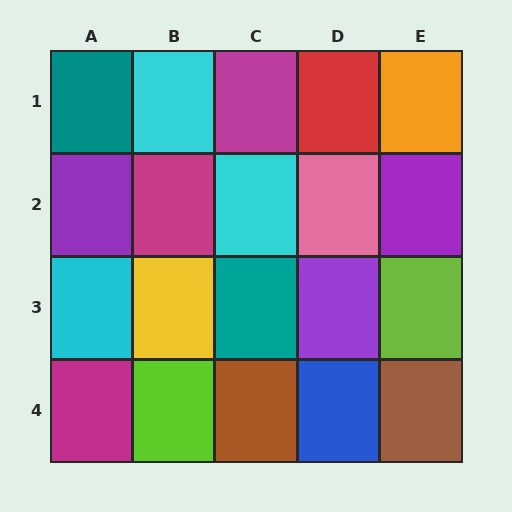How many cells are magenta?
3 cells are magenta.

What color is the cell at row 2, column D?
Pink.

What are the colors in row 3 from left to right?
Cyan, yellow, teal, purple, lime.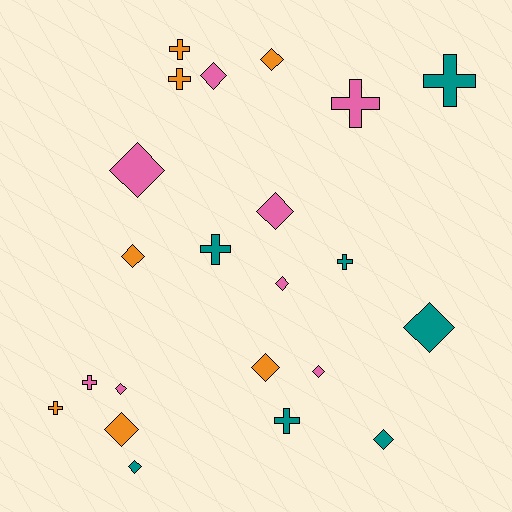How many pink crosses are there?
There are 2 pink crosses.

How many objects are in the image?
There are 22 objects.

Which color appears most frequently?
Pink, with 8 objects.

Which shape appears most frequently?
Diamond, with 13 objects.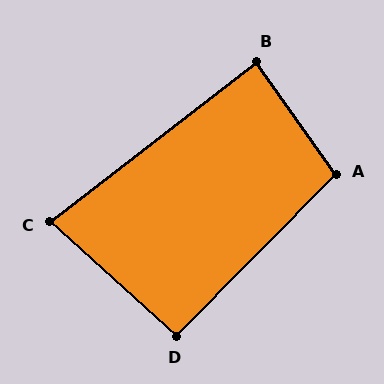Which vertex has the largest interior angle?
A, at approximately 100 degrees.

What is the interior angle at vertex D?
Approximately 92 degrees (approximately right).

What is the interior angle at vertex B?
Approximately 88 degrees (approximately right).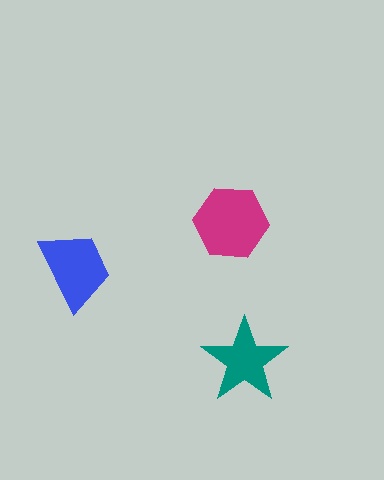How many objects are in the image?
There are 3 objects in the image.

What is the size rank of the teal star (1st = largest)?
3rd.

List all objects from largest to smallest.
The magenta hexagon, the blue trapezoid, the teal star.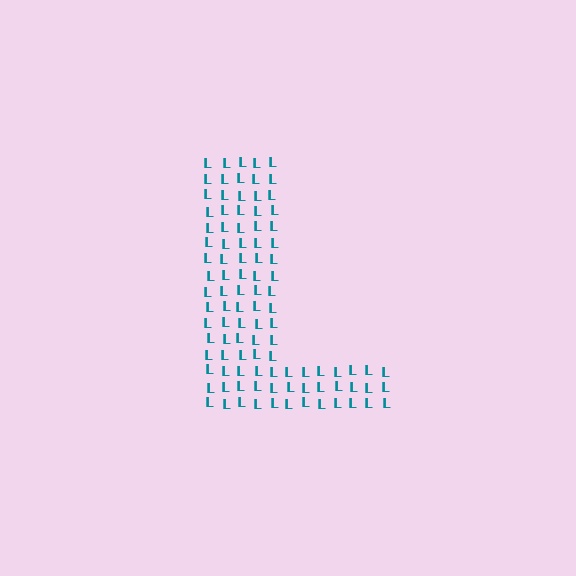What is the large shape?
The large shape is the letter L.